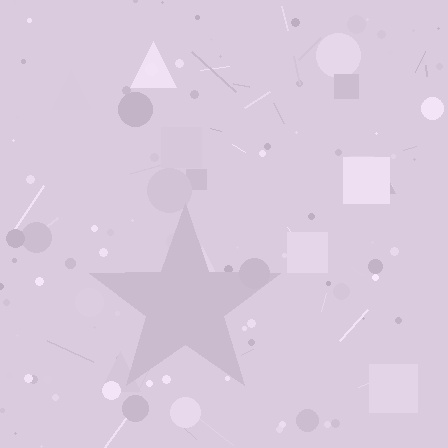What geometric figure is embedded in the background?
A star is embedded in the background.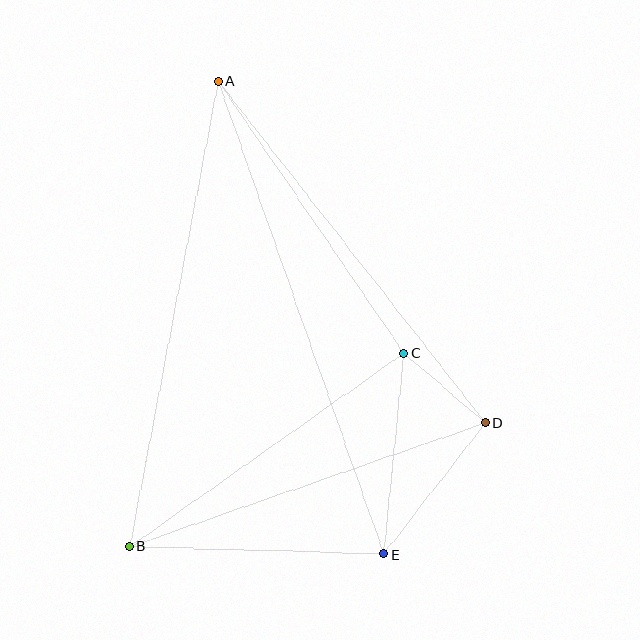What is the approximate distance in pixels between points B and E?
The distance between B and E is approximately 254 pixels.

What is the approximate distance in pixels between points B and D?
The distance between B and D is approximately 376 pixels.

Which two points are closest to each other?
Points C and D are closest to each other.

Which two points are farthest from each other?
Points A and E are farthest from each other.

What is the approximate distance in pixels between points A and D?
The distance between A and D is approximately 434 pixels.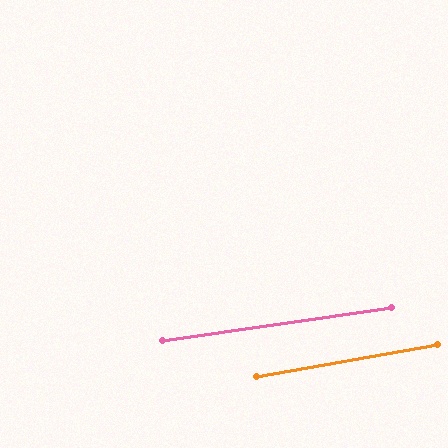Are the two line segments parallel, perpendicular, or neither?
Parallel — their directions differ by only 1.9°.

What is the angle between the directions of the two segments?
Approximately 2 degrees.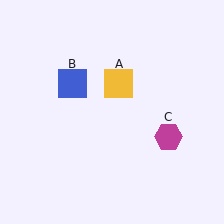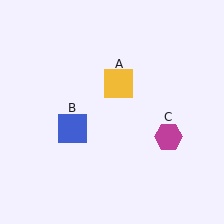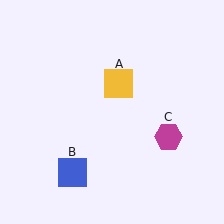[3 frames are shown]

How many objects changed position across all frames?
1 object changed position: blue square (object B).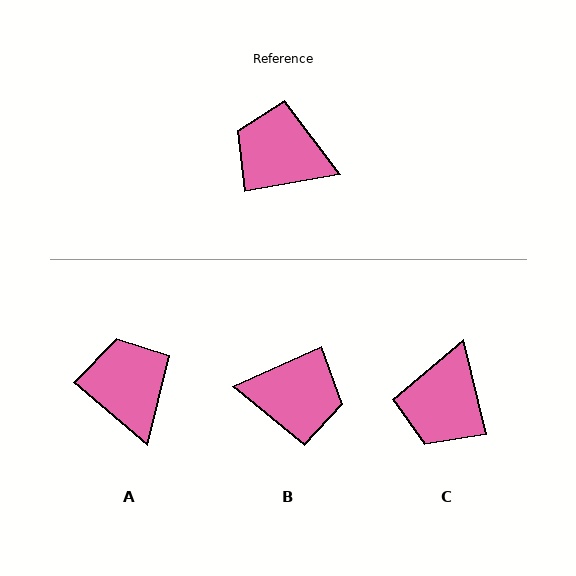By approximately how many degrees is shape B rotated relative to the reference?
Approximately 166 degrees clockwise.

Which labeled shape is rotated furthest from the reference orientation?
B, about 166 degrees away.